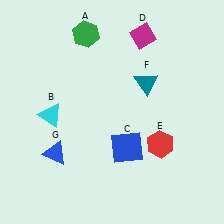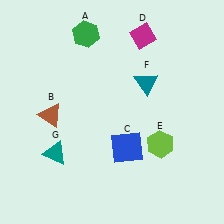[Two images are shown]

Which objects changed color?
B changed from cyan to brown. E changed from red to lime. G changed from blue to teal.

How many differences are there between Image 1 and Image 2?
There are 3 differences between the two images.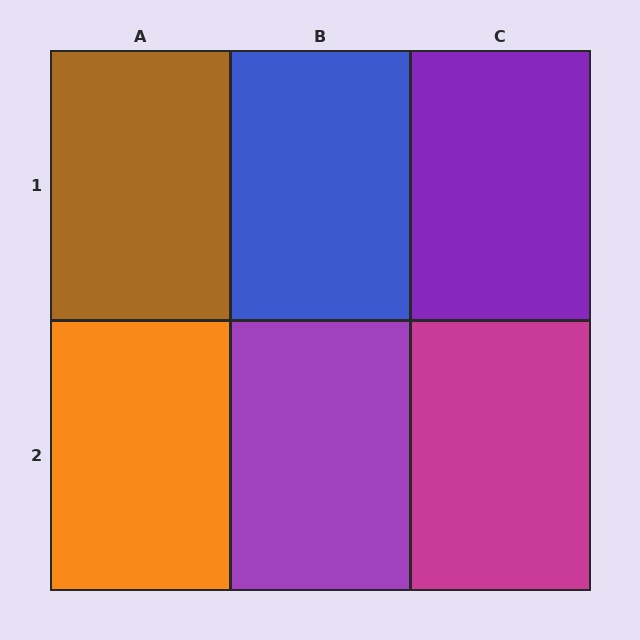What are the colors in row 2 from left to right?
Orange, purple, magenta.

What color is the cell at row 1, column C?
Purple.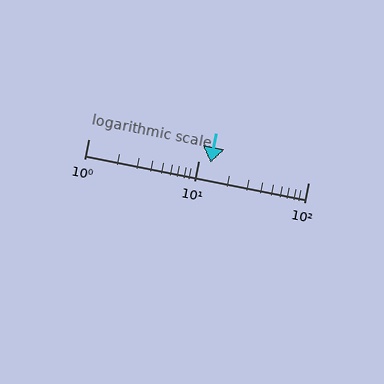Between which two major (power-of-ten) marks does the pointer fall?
The pointer is between 10 and 100.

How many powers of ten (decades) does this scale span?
The scale spans 2 decades, from 1 to 100.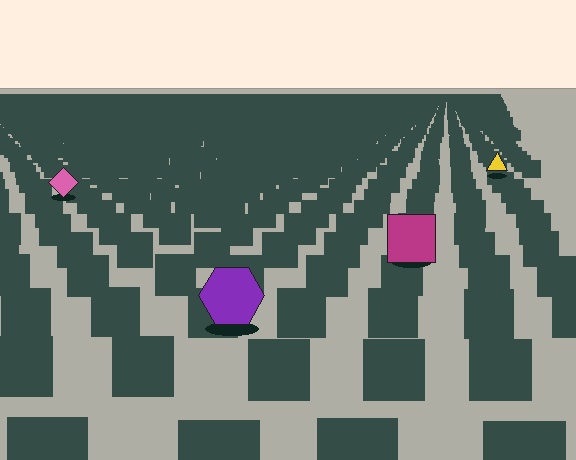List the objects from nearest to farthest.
From nearest to farthest: the purple hexagon, the magenta square, the pink diamond, the yellow triangle.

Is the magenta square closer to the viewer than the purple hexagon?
No. The purple hexagon is closer — you can tell from the texture gradient: the ground texture is coarser near it.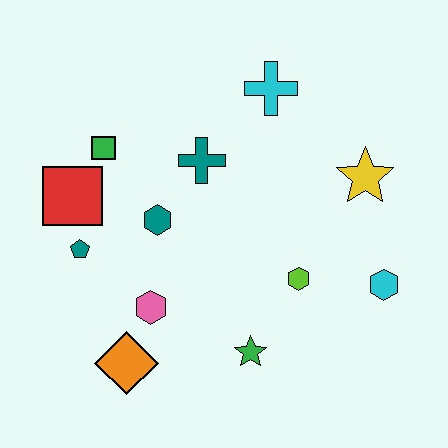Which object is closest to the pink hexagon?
The orange diamond is closest to the pink hexagon.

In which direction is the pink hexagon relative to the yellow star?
The pink hexagon is to the left of the yellow star.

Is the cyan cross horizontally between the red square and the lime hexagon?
Yes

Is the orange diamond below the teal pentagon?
Yes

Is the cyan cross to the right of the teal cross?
Yes